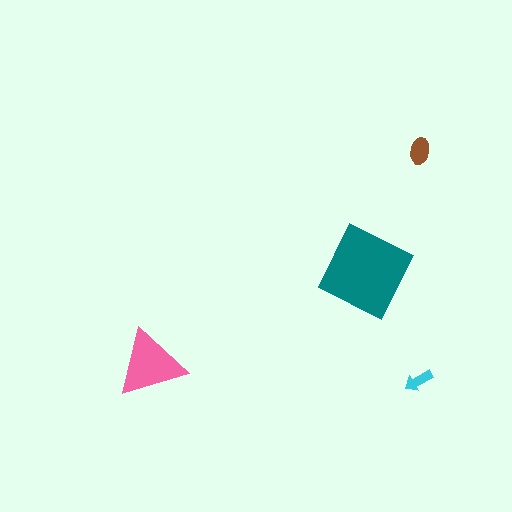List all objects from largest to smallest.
The teal diamond, the pink triangle, the brown ellipse, the cyan arrow.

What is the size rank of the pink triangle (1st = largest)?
2nd.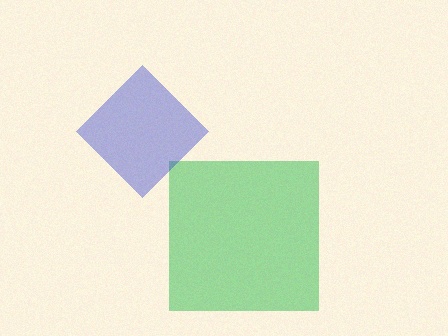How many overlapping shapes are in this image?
There are 2 overlapping shapes in the image.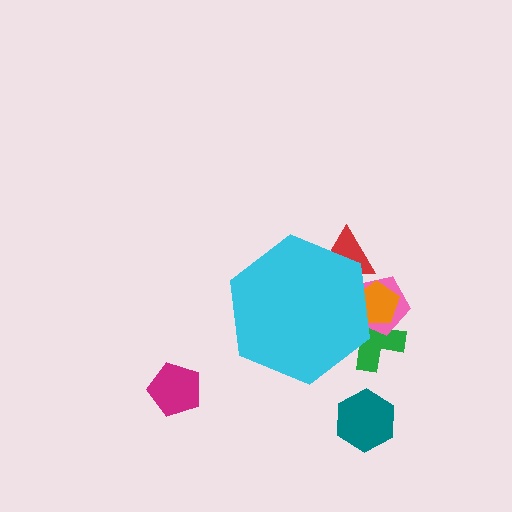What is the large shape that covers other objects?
A cyan hexagon.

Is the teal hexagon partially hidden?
No, the teal hexagon is fully visible.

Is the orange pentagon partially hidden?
Yes, the orange pentagon is partially hidden behind the cyan hexagon.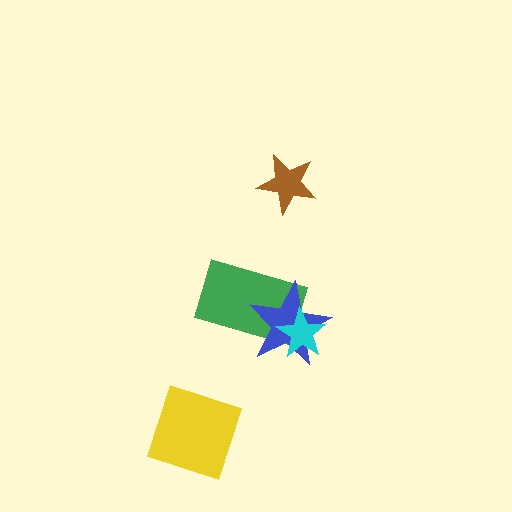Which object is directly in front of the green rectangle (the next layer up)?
The blue star is directly in front of the green rectangle.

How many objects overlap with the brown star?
0 objects overlap with the brown star.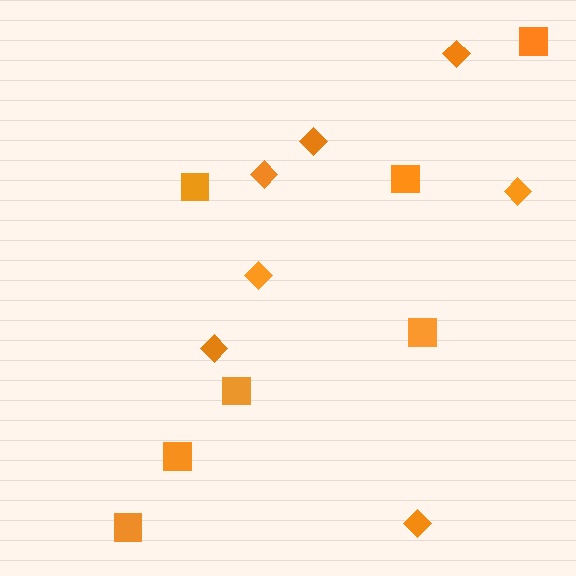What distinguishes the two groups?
There are 2 groups: one group of diamonds (7) and one group of squares (7).